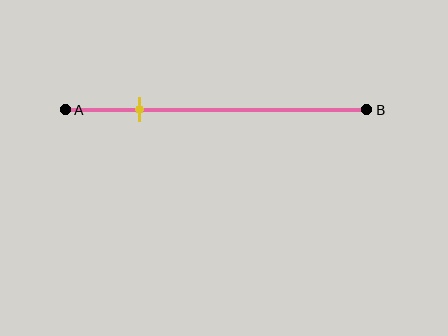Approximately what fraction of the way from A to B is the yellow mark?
The yellow mark is approximately 25% of the way from A to B.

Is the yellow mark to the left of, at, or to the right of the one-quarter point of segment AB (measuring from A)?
The yellow mark is approximately at the one-quarter point of segment AB.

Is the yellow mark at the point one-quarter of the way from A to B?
Yes, the mark is approximately at the one-quarter point.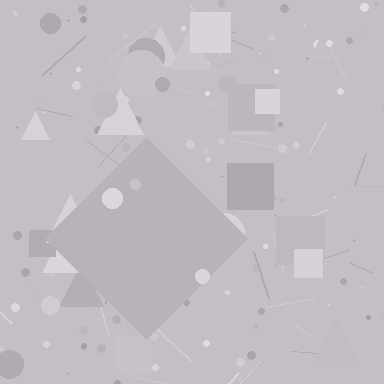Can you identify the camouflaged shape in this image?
The camouflaged shape is a diamond.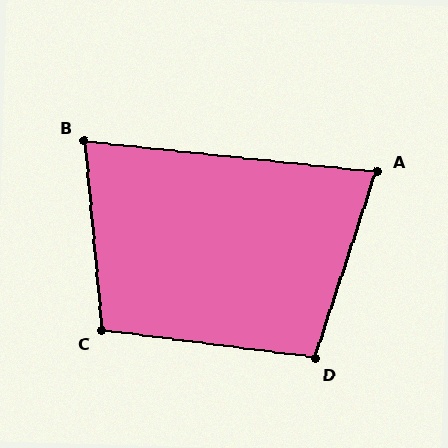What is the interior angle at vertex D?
Approximately 101 degrees (obtuse).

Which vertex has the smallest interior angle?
A, at approximately 78 degrees.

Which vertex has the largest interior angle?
C, at approximately 102 degrees.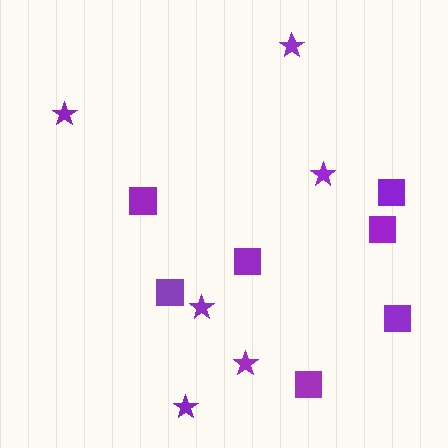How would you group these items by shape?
There are 2 groups: one group of squares (7) and one group of stars (6).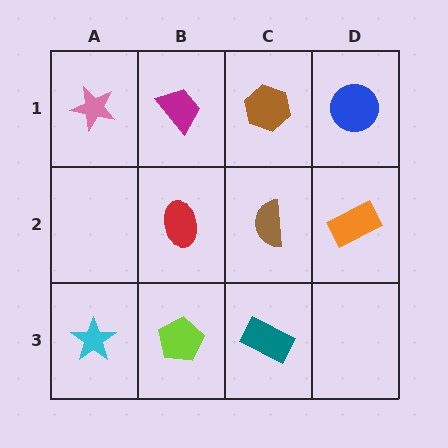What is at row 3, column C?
A teal rectangle.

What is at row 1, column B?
A magenta trapezoid.